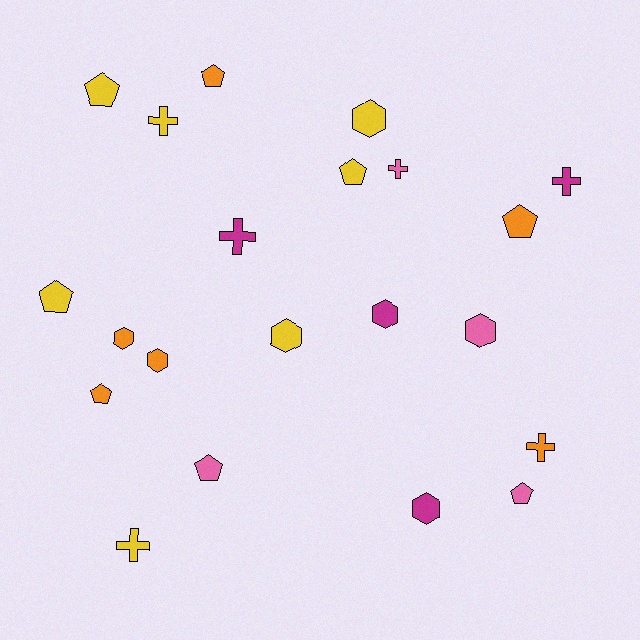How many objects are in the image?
There are 21 objects.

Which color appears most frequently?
Yellow, with 7 objects.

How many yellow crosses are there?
There are 2 yellow crosses.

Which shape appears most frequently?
Pentagon, with 8 objects.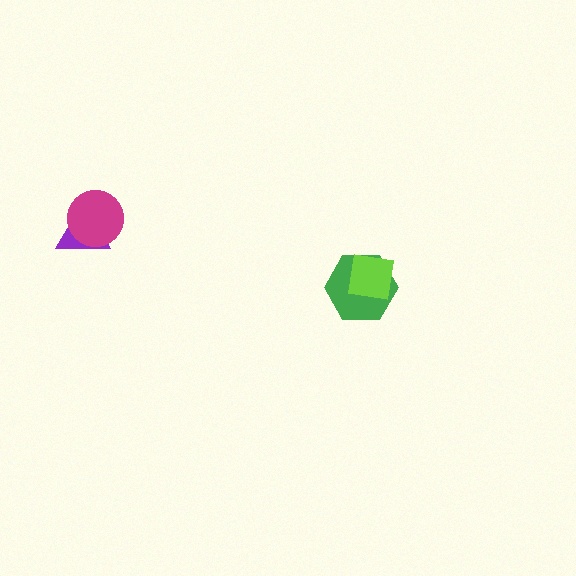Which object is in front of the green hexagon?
The lime square is in front of the green hexagon.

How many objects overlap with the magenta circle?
1 object overlaps with the magenta circle.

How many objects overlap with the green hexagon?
1 object overlaps with the green hexagon.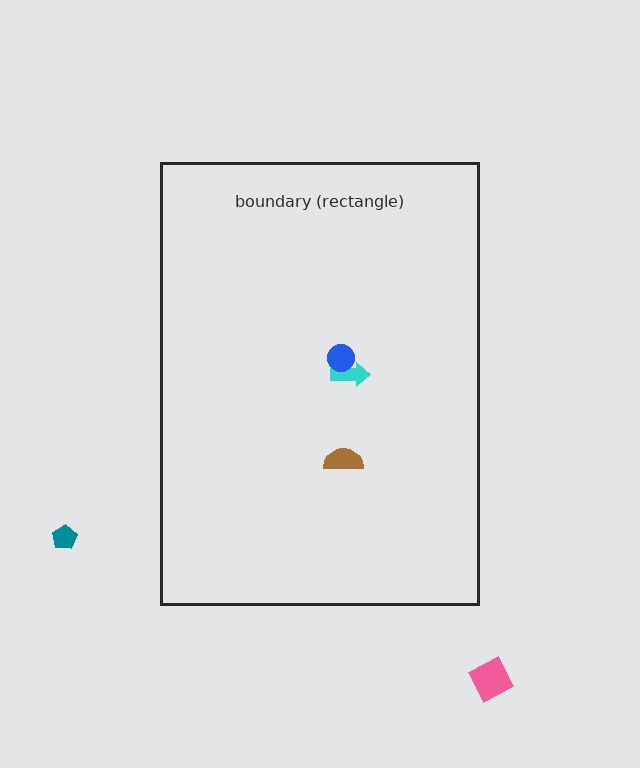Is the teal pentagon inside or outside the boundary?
Outside.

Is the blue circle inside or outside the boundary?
Inside.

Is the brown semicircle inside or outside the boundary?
Inside.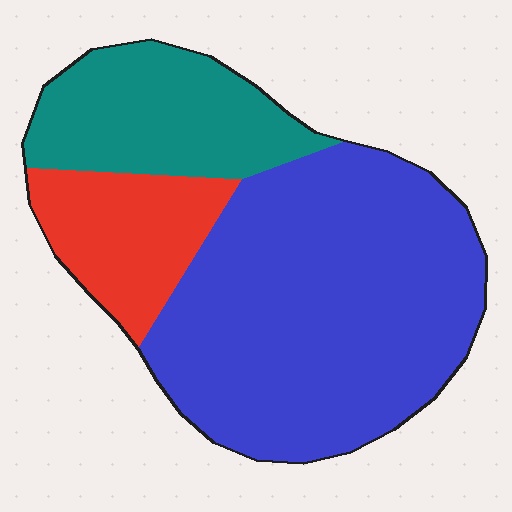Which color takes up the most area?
Blue, at roughly 60%.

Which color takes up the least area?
Red, at roughly 15%.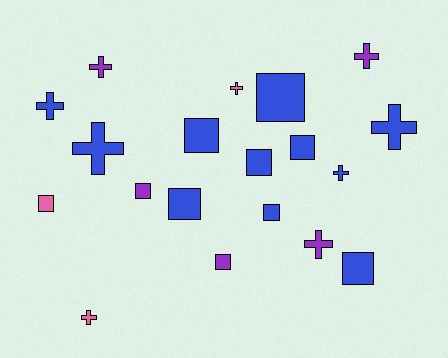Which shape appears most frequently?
Square, with 10 objects.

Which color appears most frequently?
Blue, with 11 objects.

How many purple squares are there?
There are 2 purple squares.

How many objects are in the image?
There are 19 objects.